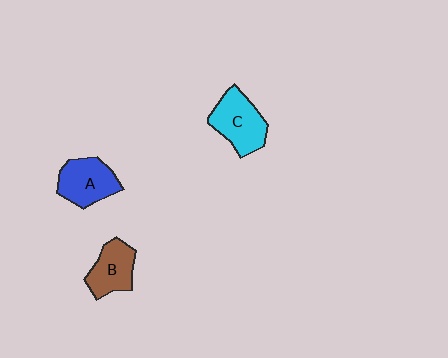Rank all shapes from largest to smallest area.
From largest to smallest: C (cyan), A (blue), B (brown).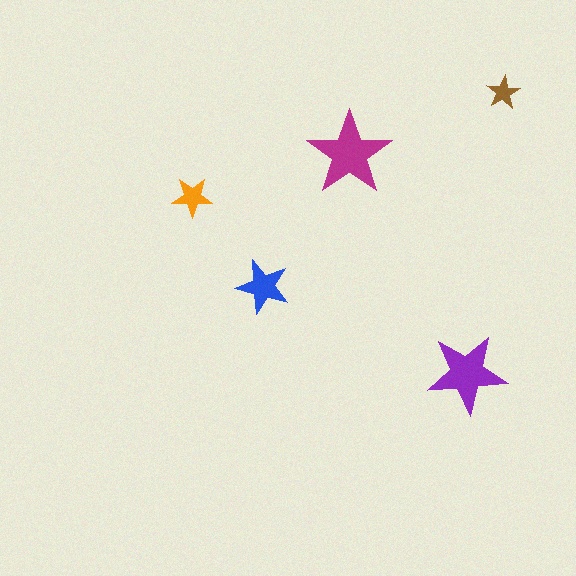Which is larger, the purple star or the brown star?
The purple one.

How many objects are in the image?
There are 5 objects in the image.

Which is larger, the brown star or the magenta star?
The magenta one.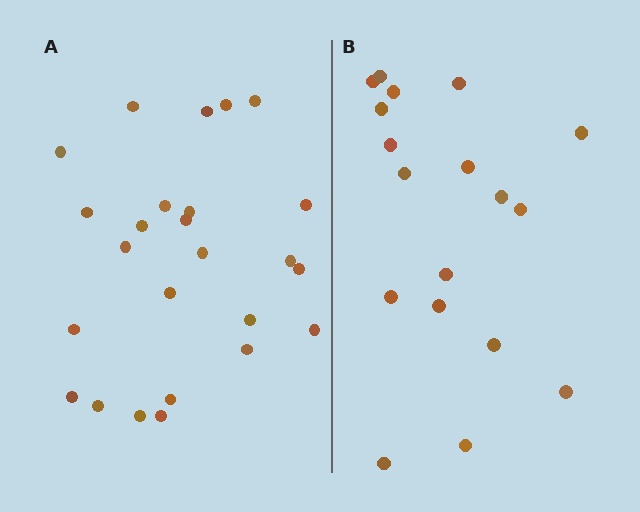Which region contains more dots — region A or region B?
Region A (the left region) has more dots.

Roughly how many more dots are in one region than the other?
Region A has roughly 8 or so more dots than region B.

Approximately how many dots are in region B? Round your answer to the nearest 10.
About 20 dots. (The exact count is 18, which rounds to 20.)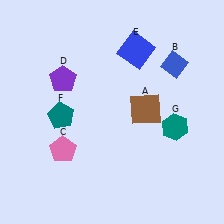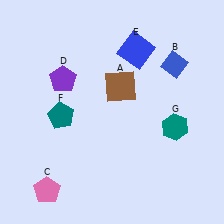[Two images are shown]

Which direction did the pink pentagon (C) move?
The pink pentagon (C) moved down.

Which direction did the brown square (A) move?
The brown square (A) moved left.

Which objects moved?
The objects that moved are: the brown square (A), the pink pentagon (C).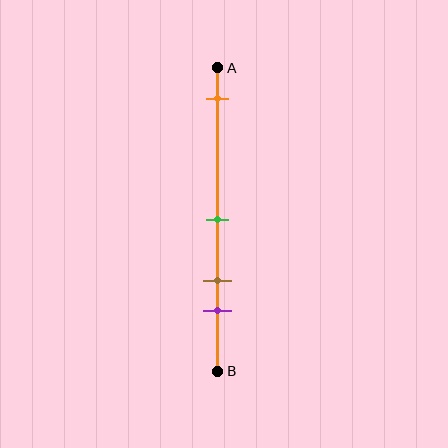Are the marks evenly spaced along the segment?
No, the marks are not evenly spaced.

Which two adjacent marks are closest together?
The brown and purple marks are the closest adjacent pair.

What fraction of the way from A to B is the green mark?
The green mark is approximately 50% (0.5) of the way from A to B.